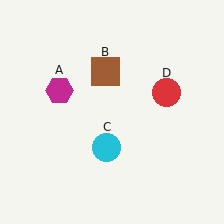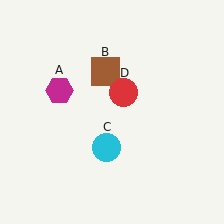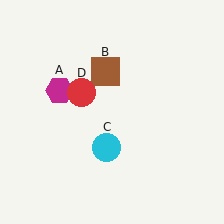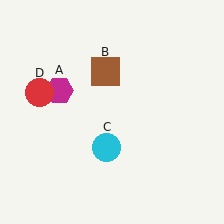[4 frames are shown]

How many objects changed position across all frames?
1 object changed position: red circle (object D).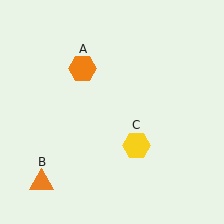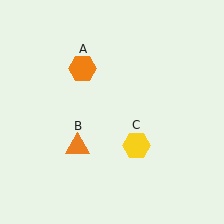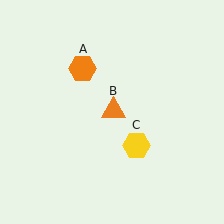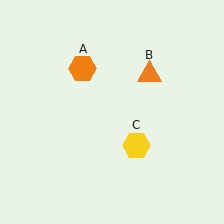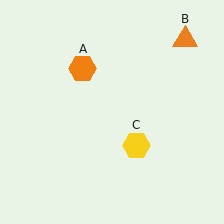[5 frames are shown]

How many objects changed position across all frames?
1 object changed position: orange triangle (object B).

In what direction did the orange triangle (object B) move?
The orange triangle (object B) moved up and to the right.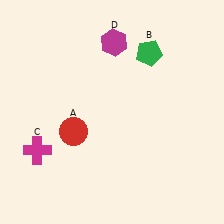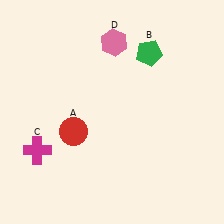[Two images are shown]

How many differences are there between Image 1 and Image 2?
There is 1 difference between the two images.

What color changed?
The hexagon (D) changed from magenta in Image 1 to pink in Image 2.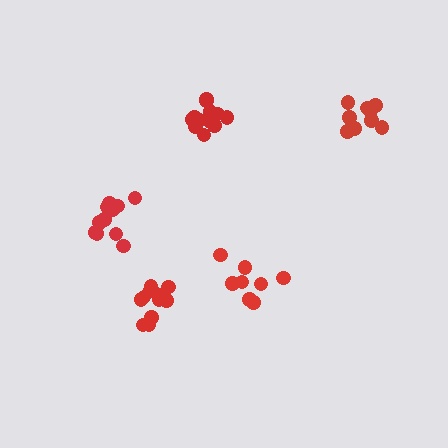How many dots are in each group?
Group 1: 12 dots, Group 2: 8 dots, Group 3: 11 dots, Group 4: 10 dots, Group 5: 11 dots (52 total).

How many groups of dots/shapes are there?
There are 5 groups.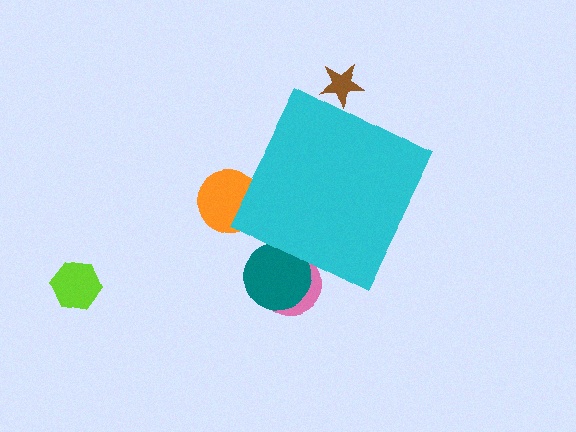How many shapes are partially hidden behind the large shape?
4 shapes are partially hidden.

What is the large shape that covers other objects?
A cyan diamond.